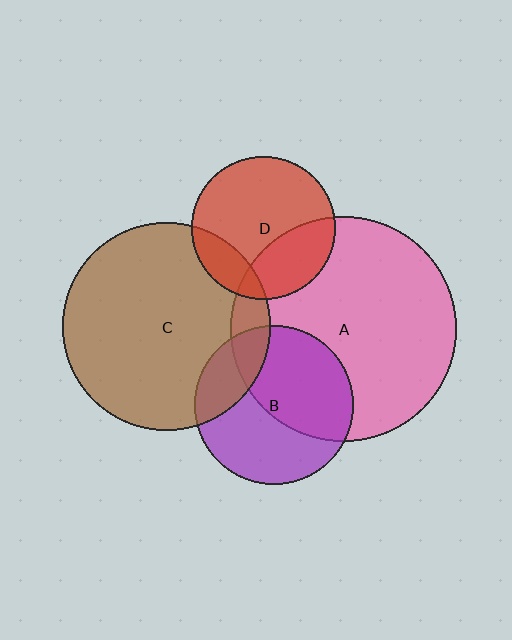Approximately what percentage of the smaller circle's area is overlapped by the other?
Approximately 15%.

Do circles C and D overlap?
Yes.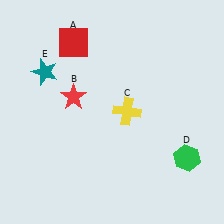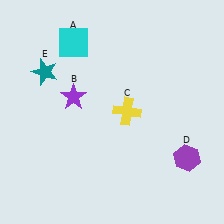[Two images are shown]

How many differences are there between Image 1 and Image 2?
There are 3 differences between the two images.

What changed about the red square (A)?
In Image 1, A is red. In Image 2, it changed to cyan.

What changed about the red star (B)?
In Image 1, B is red. In Image 2, it changed to purple.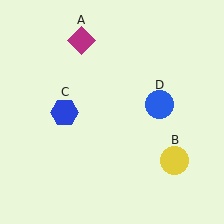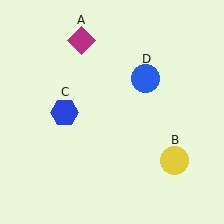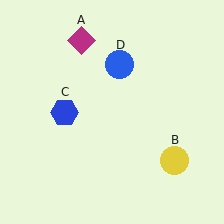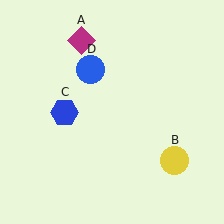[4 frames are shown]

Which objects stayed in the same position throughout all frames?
Magenta diamond (object A) and yellow circle (object B) and blue hexagon (object C) remained stationary.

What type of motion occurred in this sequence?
The blue circle (object D) rotated counterclockwise around the center of the scene.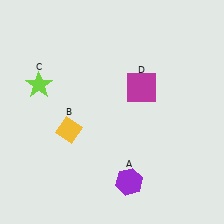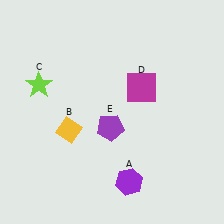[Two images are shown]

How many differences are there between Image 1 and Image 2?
There is 1 difference between the two images.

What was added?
A purple pentagon (E) was added in Image 2.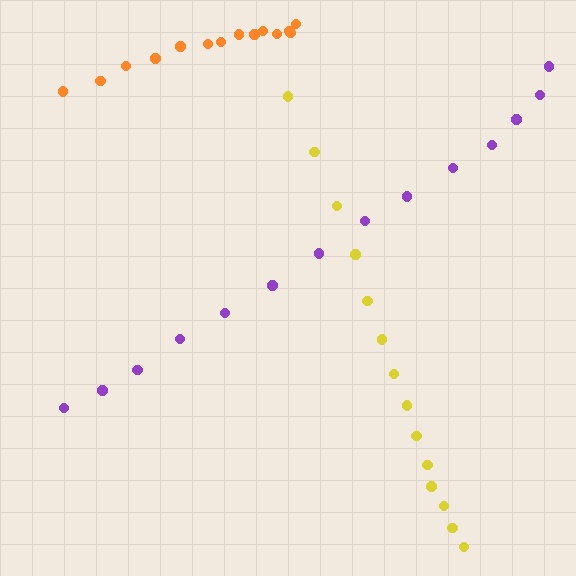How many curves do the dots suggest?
There are 3 distinct paths.